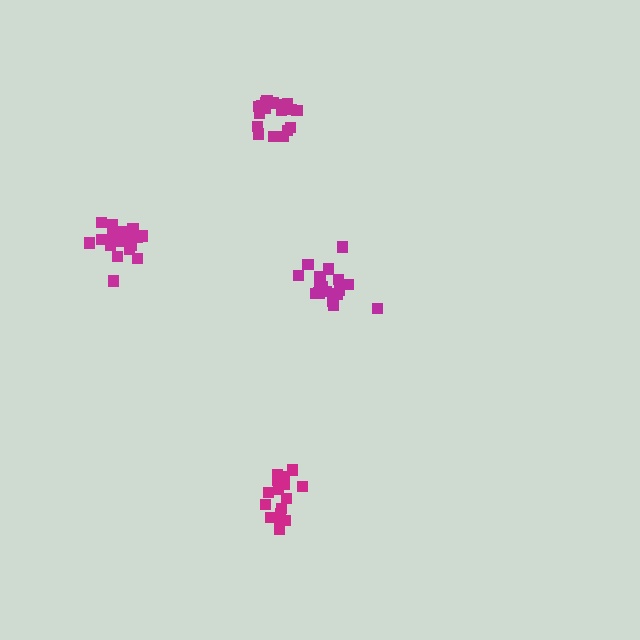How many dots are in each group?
Group 1: 16 dots, Group 2: 18 dots, Group 3: 19 dots, Group 4: 19 dots (72 total).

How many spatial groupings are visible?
There are 4 spatial groupings.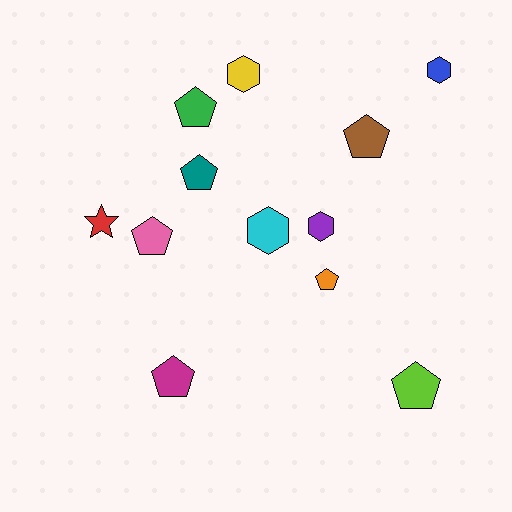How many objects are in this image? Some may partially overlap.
There are 12 objects.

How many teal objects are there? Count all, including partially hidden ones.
There is 1 teal object.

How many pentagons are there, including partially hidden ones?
There are 7 pentagons.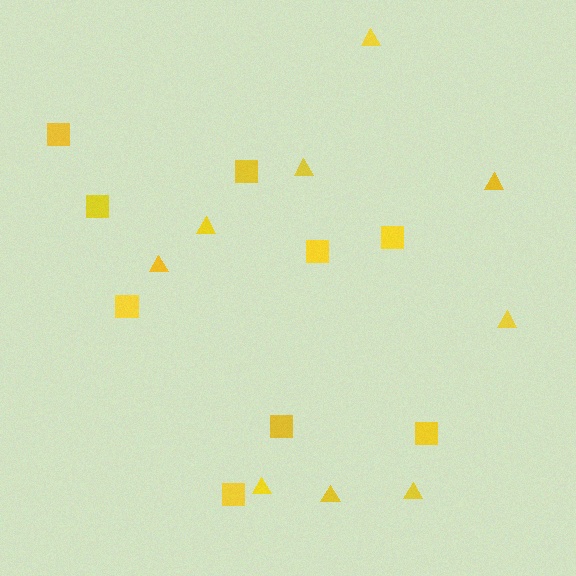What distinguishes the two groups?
There are 2 groups: one group of squares (9) and one group of triangles (9).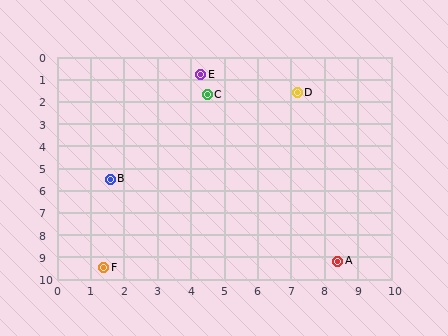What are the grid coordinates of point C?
Point C is at approximately (4.5, 1.7).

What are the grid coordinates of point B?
Point B is at approximately (1.6, 5.5).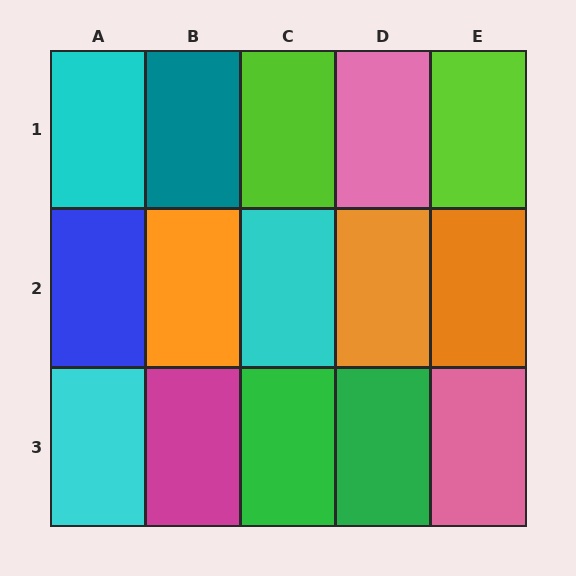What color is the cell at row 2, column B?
Orange.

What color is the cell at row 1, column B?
Teal.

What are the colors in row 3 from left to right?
Cyan, magenta, green, green, pink.